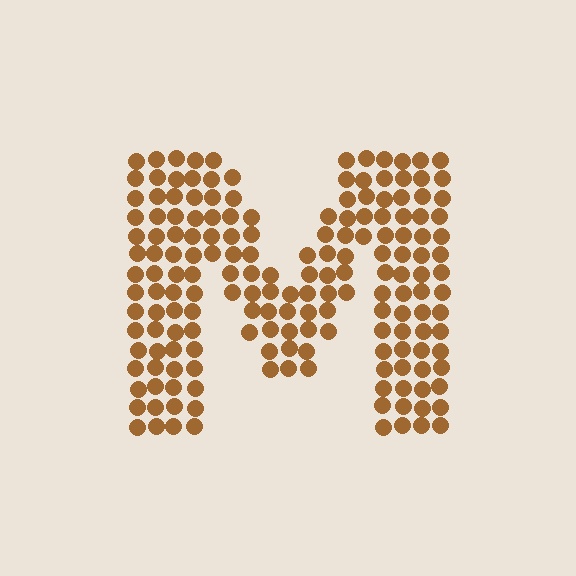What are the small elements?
The small elements are circles.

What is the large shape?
The large shape is the letter M.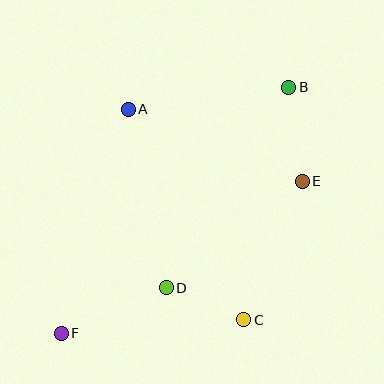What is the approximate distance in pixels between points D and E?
The distance between D and E is approximately 173 pixels.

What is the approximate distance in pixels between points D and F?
The distance between D and F is approximately 114 pixels.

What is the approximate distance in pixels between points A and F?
The distance between A and F is approximately 234 pixels.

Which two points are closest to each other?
Points C and D are closest to each other.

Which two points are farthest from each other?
Points B and F are farthest from each other.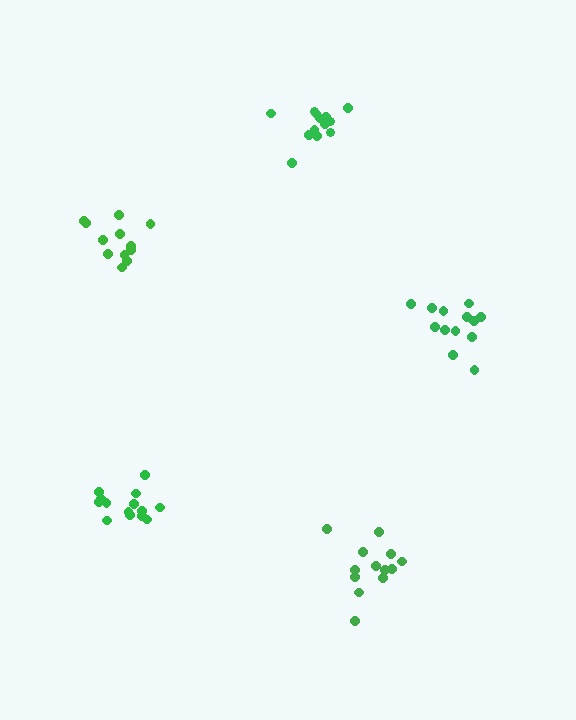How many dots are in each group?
Group 1: 12 dots, Group 2: 13 dots, Group 3: 14 dots, Group 4: 13 dots, Group 5: 14 dots (66 total).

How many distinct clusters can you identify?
There are 5 distinct clusters.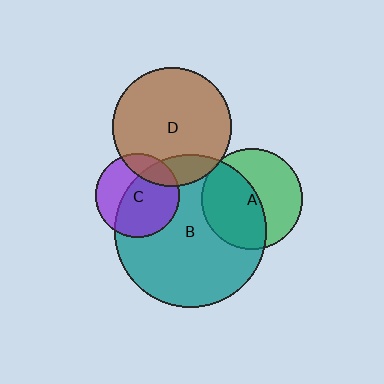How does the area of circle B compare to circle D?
Approximately 1.6 times.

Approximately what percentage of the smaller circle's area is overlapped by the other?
Approximately 15%.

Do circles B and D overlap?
Yes.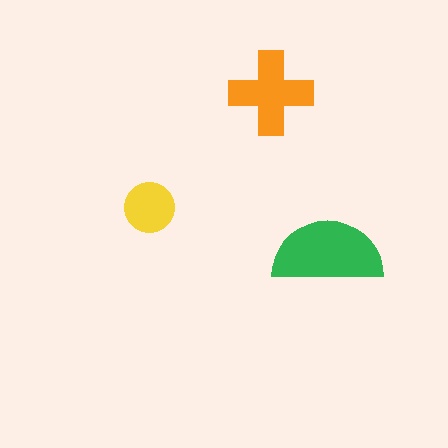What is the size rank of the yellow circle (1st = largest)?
3rd.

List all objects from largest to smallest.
The green semicircle, the orange cross, the yellow circle.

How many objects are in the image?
There are 3 objects in the image.